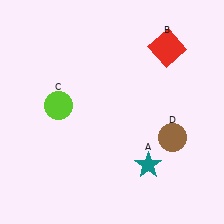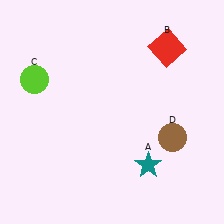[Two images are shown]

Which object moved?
The lime circle (C) moved up.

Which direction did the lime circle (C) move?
The lime circle (C) moved up.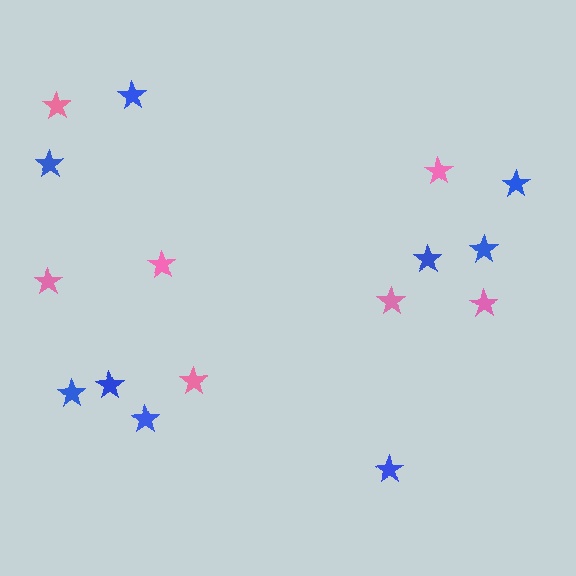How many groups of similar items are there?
There are 2 groups: one group of blue stars (9) and one group of pink stars (7).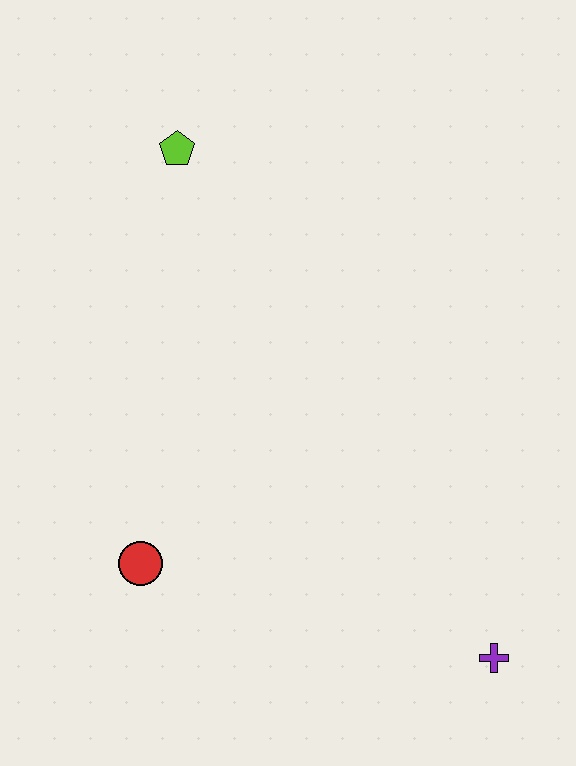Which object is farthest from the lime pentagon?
The purple cross is farthest from the lime pentagon.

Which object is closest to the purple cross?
The red circle is closest to the purple cross.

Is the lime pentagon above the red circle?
Yes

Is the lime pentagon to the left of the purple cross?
Yes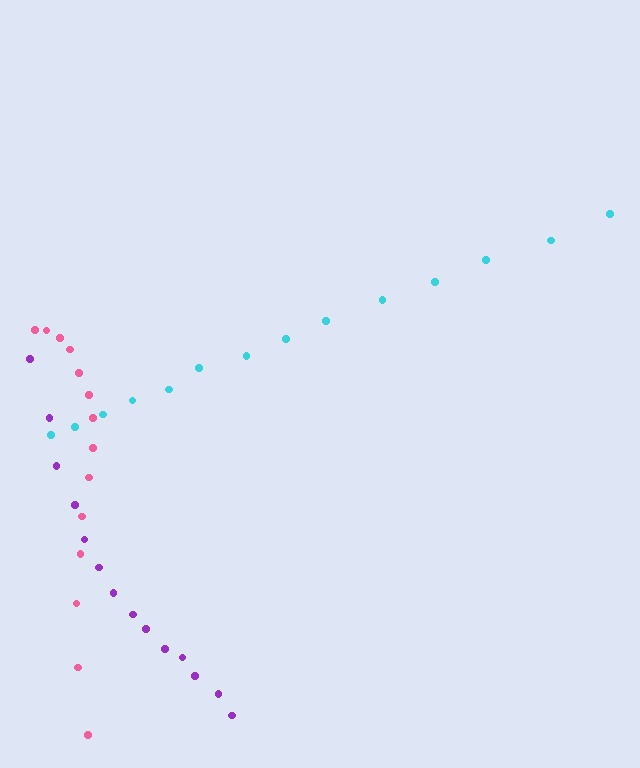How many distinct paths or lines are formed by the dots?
There are 3 distinct paths.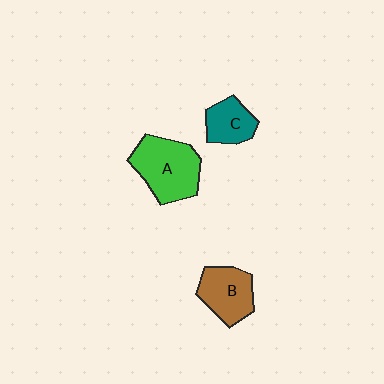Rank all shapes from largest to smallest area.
From largest to smallest: A (green), B (brown), C (teal).